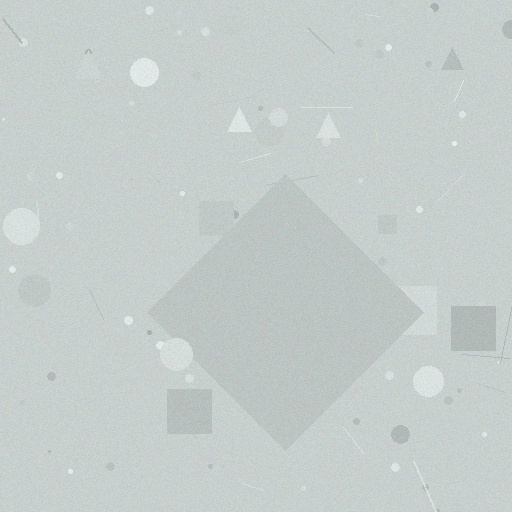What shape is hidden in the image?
A diamond is hidden in the image.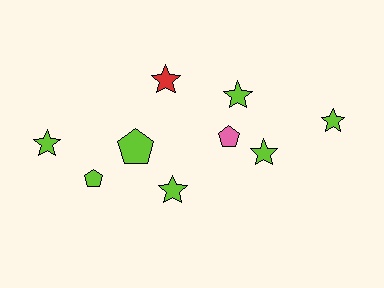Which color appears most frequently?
Lime, with 7 objects.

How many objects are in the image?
There are 9 objects.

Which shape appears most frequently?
Star, with 6 objects.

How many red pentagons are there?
There are no red pentagons.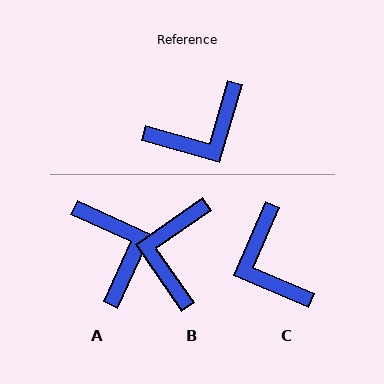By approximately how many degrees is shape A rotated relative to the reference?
Approximately 82 degrees counter-clockwise.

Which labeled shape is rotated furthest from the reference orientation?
B, about 129 degrees away.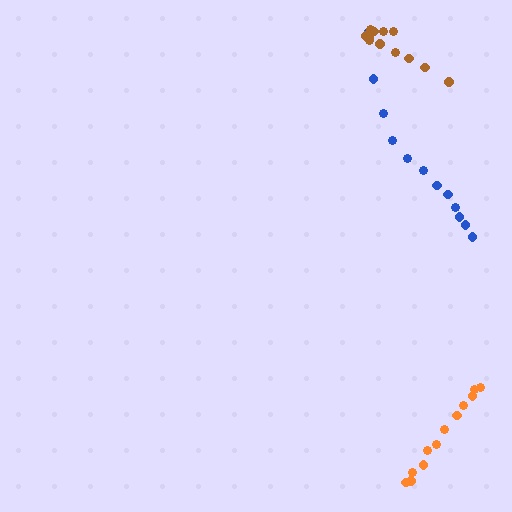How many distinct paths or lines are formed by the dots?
There are 3 distinct paths.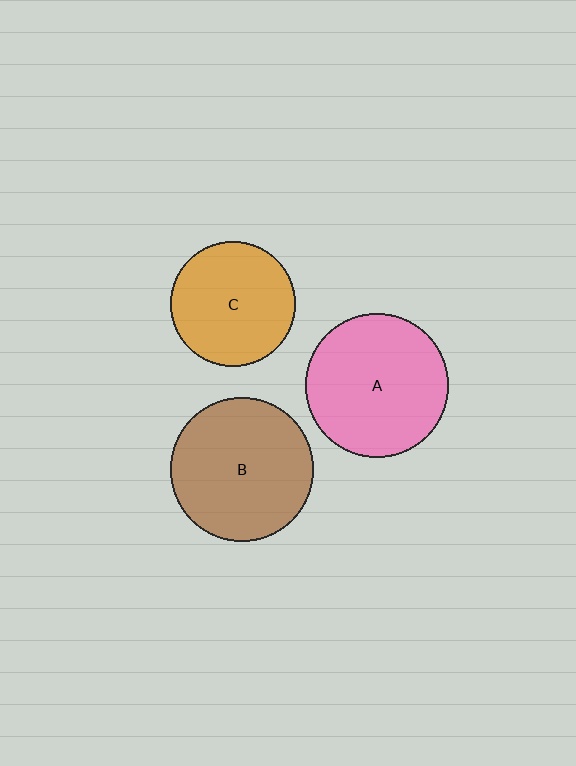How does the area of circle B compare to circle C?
Approximately 1.3 times.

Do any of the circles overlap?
No, none of the circles overlap.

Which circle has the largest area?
Circle B (brown).